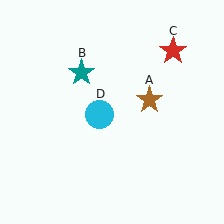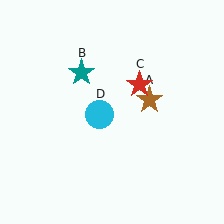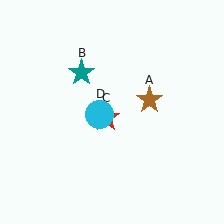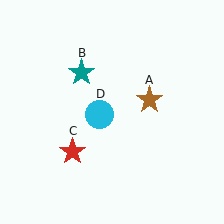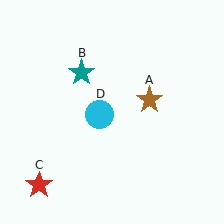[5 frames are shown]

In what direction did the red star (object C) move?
The red star (object C) moved down and to the left.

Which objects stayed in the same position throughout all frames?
Brown star (object A) and teal star (object B) and cyan circle (object D) remained stationary.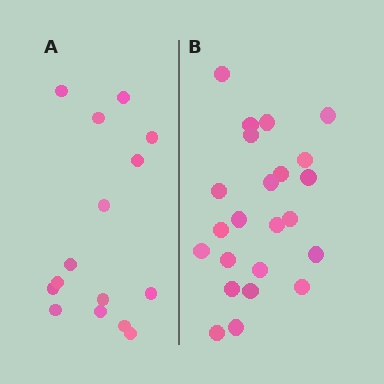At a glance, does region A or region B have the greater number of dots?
Region B (the right region) has more dots.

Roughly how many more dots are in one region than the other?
Region B has roughly 8 or so more dots than region A.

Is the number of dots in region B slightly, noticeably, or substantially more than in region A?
Region B has substantially more. The ratio is roughly 1.5 to 1.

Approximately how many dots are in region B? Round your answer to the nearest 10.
About 20 dots. (The exact count is 23, which rounds to 20.)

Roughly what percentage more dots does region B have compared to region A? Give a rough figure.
About 55% more.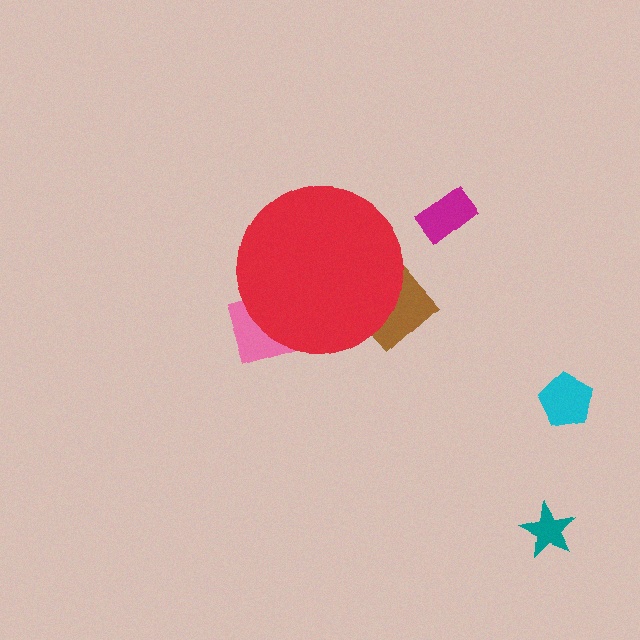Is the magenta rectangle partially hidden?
No, the magenta rectangle is fully visible.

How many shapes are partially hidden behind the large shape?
2 shapes are partially hidden.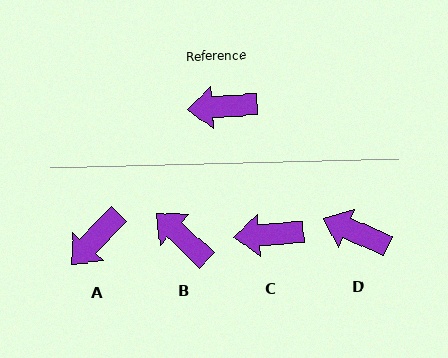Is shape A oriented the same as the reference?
No, it is off by about 43 degrees.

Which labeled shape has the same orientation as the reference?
C.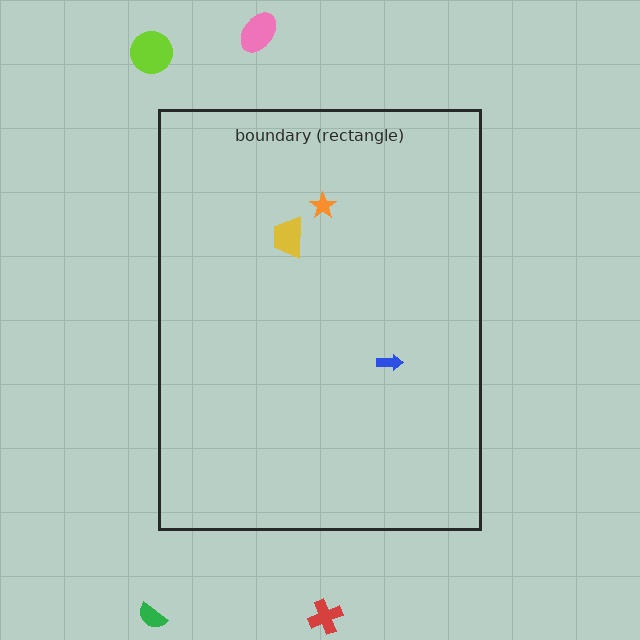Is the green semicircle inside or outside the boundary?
Outside.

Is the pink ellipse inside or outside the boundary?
Outside.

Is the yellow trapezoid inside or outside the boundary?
Inside.